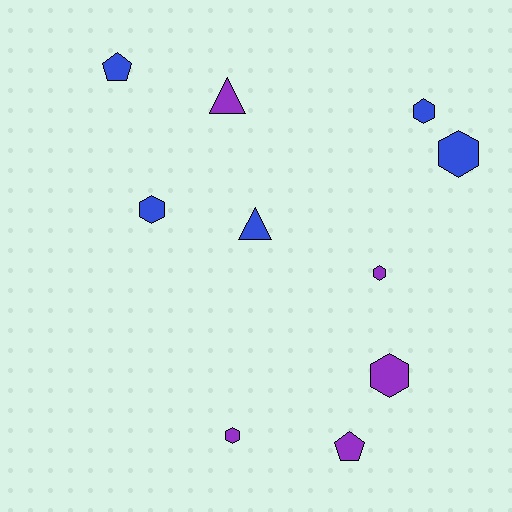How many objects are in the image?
There are 10 objects.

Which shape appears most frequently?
Hexagon, with 6 objects.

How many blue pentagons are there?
There is 1 blue pentagon.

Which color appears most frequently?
Blue, with 5 objects.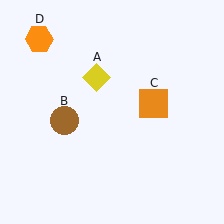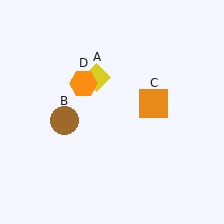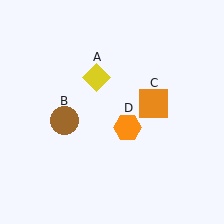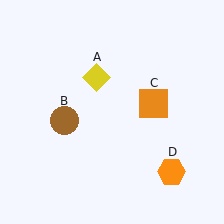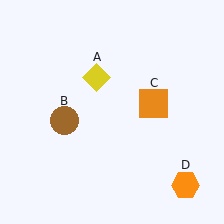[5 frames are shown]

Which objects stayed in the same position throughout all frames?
Yellow diamond (object A) and brown circle (object B) and orange square (object C) remained stationary.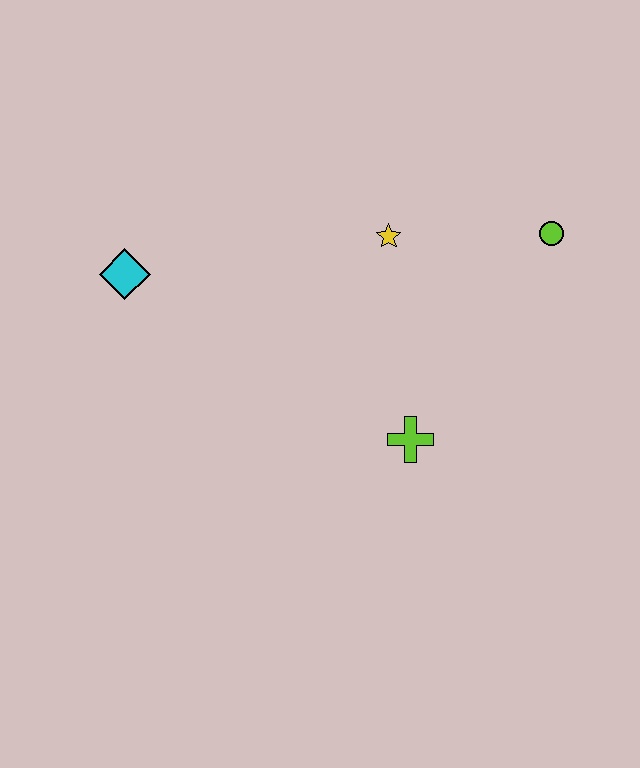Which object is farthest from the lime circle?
The cyan diamond is farthest from the lime circle.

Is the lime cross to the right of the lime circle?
No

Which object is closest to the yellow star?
The lime circle is closest to the yellow star.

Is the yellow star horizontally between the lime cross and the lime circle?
No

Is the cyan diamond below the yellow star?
Yes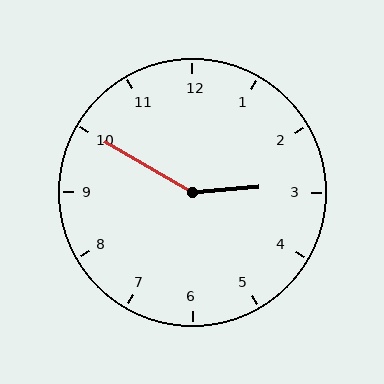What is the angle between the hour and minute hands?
Approximately 145 degrees.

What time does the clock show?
2:50.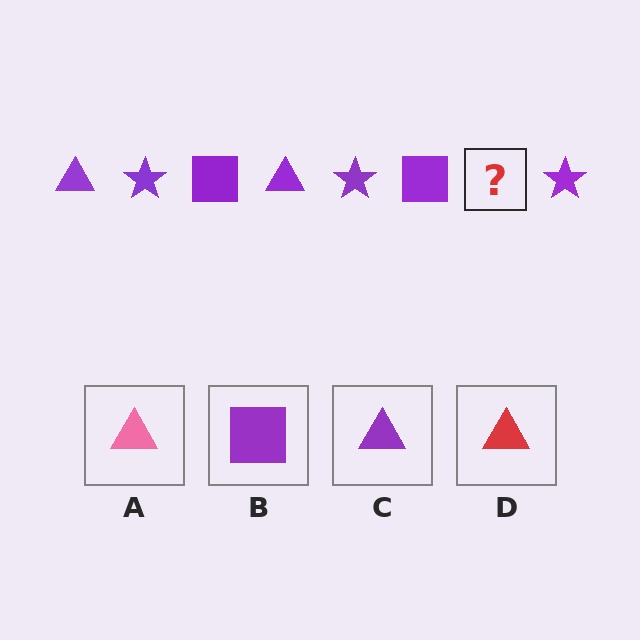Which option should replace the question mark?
Option C.